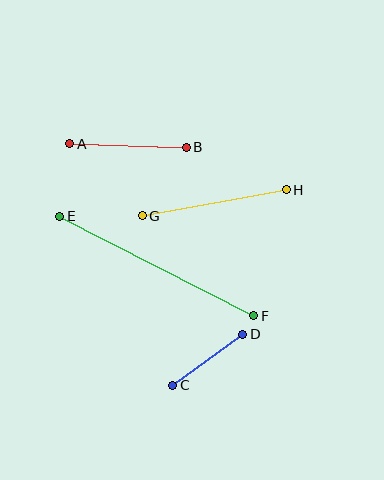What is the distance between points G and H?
The distance is approximately 146 pixels.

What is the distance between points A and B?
The distance is approximately 117 pixels.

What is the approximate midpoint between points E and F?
The midpoint is at approximately (157, 266) pixels.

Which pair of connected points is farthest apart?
Points E and F are farthest apart.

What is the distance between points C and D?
The distance is approximately 87 pixels.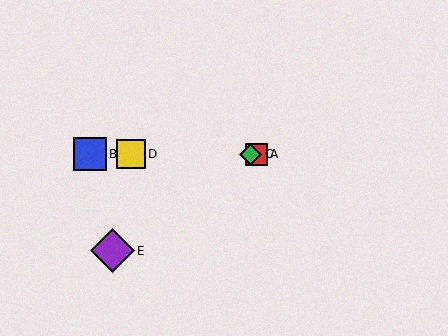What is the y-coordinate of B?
Object B is at y≈154.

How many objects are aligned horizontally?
4 objects (A, B, C, D) are aligned horizontally.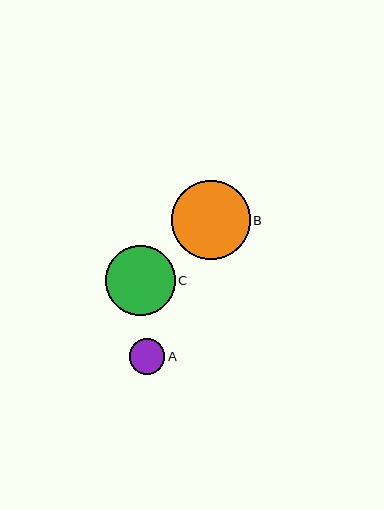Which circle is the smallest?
Circle A is the smallest with a size of approximately 36 pixels.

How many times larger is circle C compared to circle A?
Circle C is approximately 2.0 times the size of circle A.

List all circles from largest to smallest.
From largest to smallest: B, C, A.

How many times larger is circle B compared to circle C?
Circle B is approximately 1.1 times the size of circle C.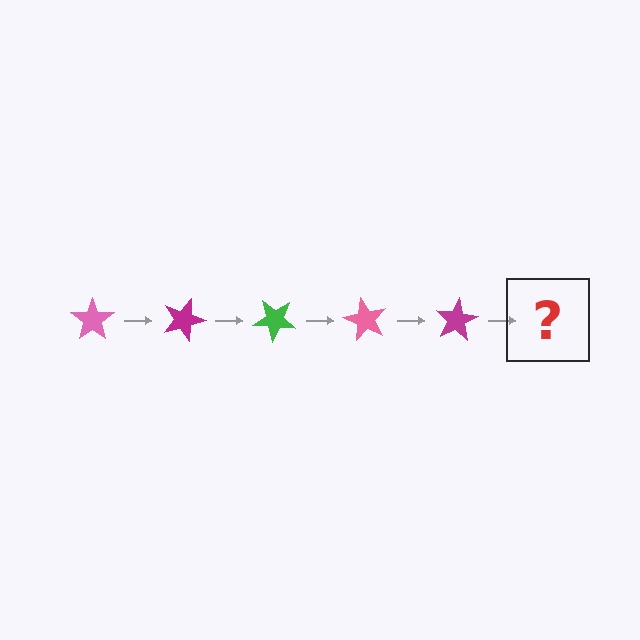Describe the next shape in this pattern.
It should be a green star, rotated 100 degrees from the start.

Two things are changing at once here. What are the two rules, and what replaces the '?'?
The two rules are that it rotates 20 degrees each step and the color cycles through pink, magenta, and green. The '?' should be a green star, rotated 100 degrees from the start.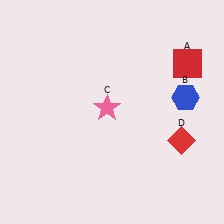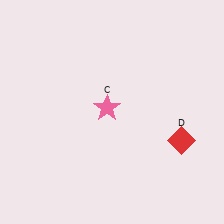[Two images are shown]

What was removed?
The red square (A), the blue hexagon (B) were removed in Image 2.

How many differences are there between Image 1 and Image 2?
There are 2 differences between the two images.